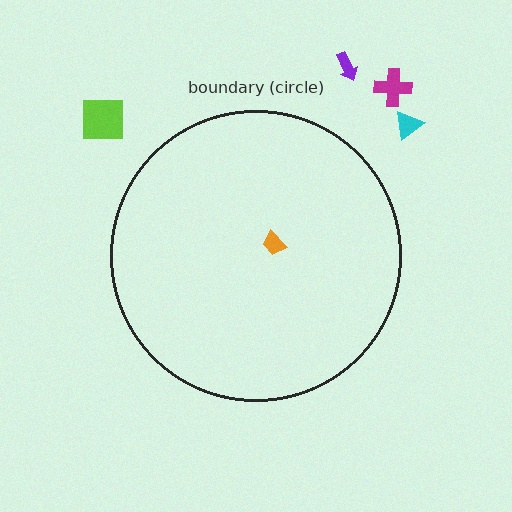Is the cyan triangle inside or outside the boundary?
Outside.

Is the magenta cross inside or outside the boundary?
Outside.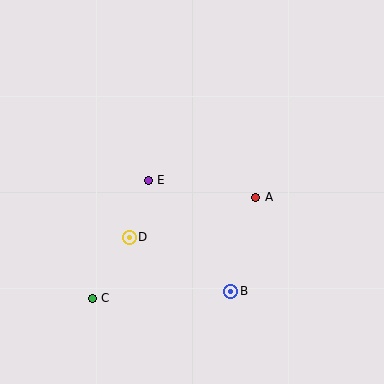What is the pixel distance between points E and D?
The distance between E and D is 60 pixels.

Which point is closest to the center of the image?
Point E at (148, 180) is closest to the center.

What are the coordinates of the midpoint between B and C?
The midpoint between B and C is at (162, 295).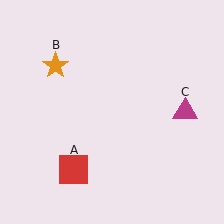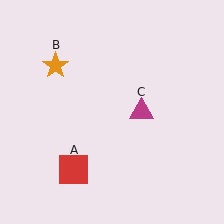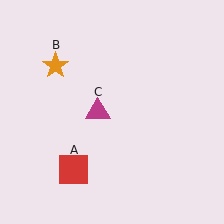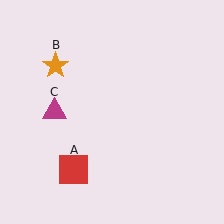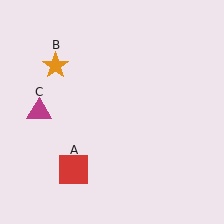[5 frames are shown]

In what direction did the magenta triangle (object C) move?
The magenta triangle (object C) moved left.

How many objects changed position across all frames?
1 object changed position: magenta triangle (object C).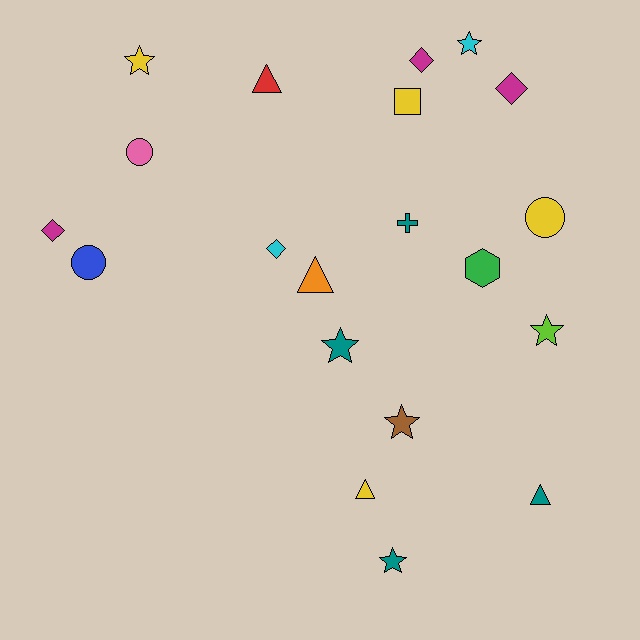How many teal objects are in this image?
There are 4 teal objects.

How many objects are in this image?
There are 20 objects.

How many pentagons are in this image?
There are no pentagons.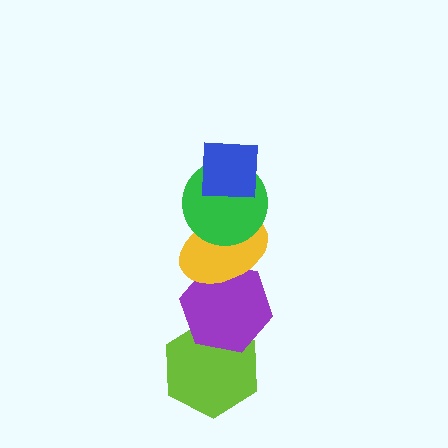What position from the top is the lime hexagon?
The lime hexagon is 5th from the top.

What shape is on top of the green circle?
The blue square is on top of the green circle.